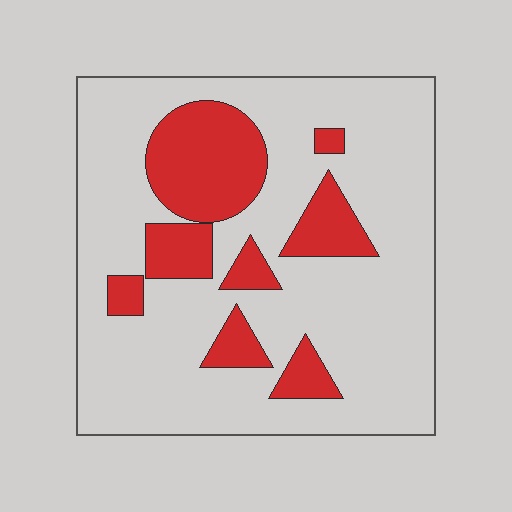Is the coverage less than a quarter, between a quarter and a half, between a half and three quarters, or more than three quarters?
Less than a quarter.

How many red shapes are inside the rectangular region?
8.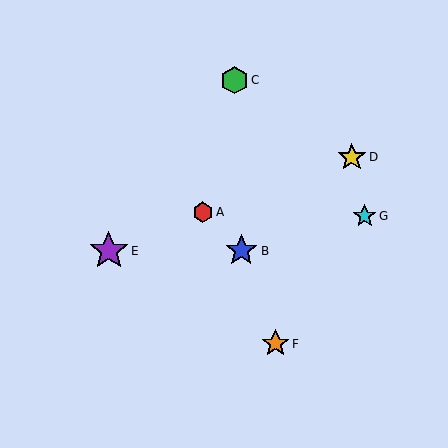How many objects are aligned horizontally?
2 objects (B, E) are aligned horizontally.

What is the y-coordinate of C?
Object C is at y≈80.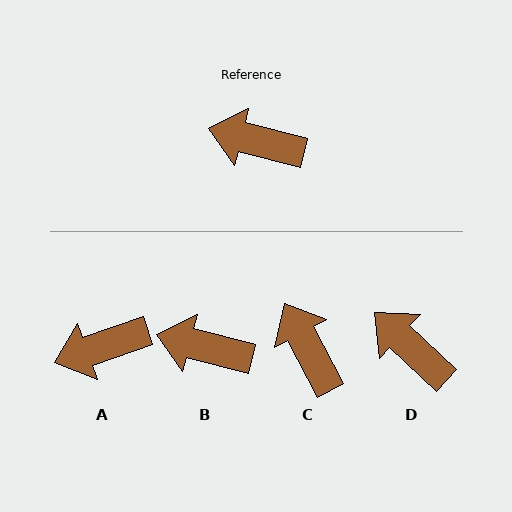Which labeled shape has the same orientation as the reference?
B.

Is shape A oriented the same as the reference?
No, it is off by about 33 degrees.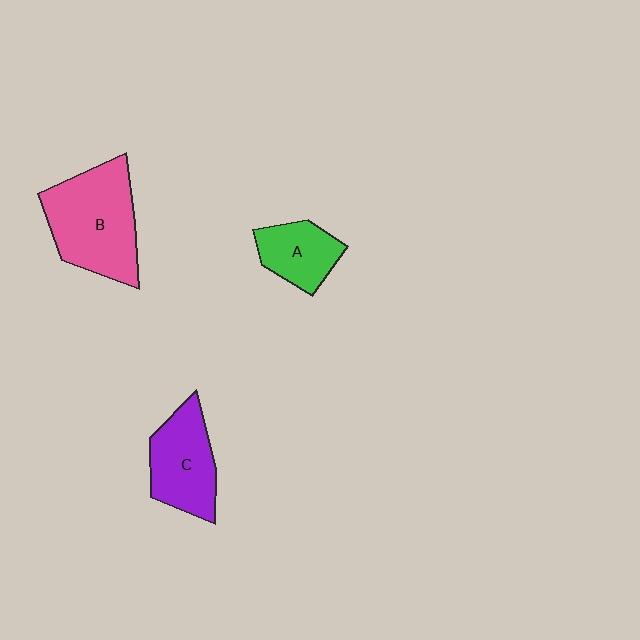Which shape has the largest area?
Shape B (pink).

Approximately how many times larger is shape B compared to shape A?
Approximately 2.0 times.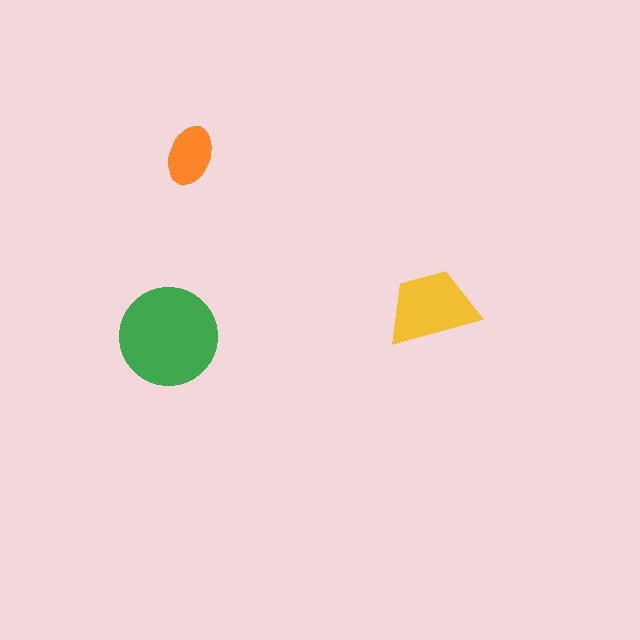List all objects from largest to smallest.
The green circle, the yellow trapezoid, the orange ellipse.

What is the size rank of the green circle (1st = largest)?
1st.